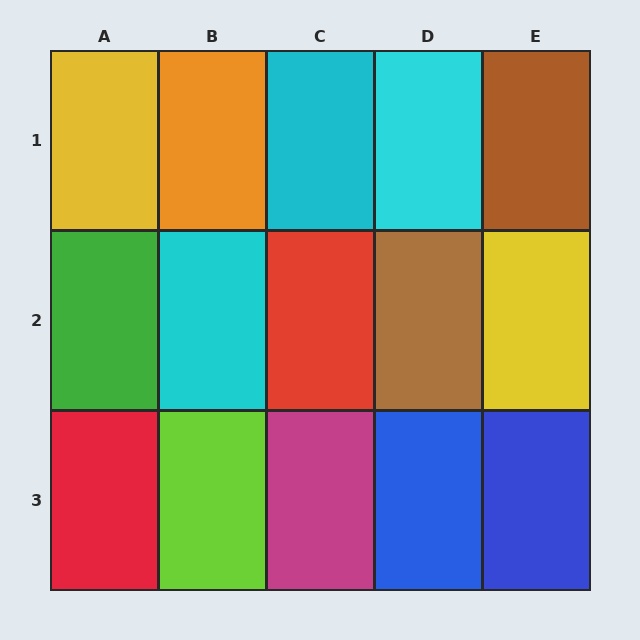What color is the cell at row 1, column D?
Cyan.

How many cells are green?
1 cell is green.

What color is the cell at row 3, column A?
Red.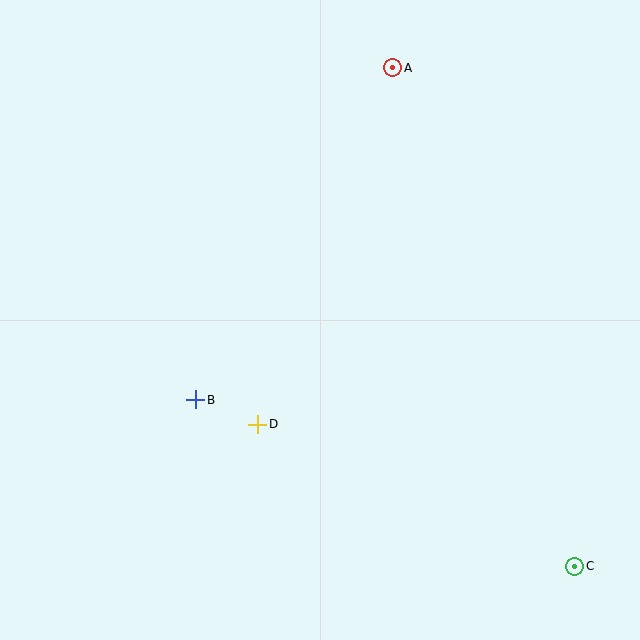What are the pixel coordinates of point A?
Point A is at (393, 68).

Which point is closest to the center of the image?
Point D at (258, 424) is closest to the center.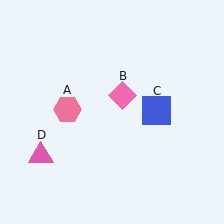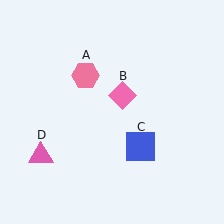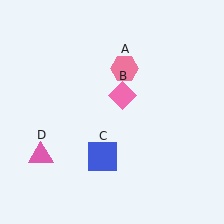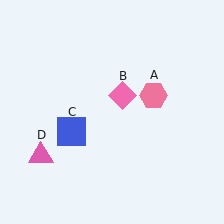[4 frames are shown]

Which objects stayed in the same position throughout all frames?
Pink diamond (object B) and pink triangle (object D) remained stationary.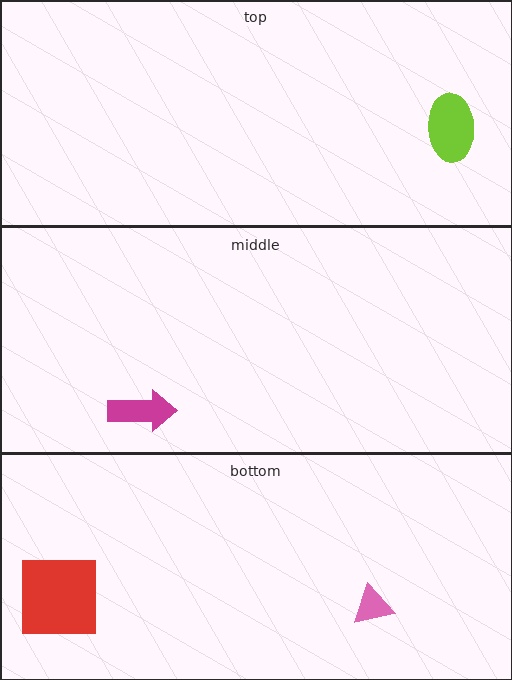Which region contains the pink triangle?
The bottom region.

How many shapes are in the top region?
1.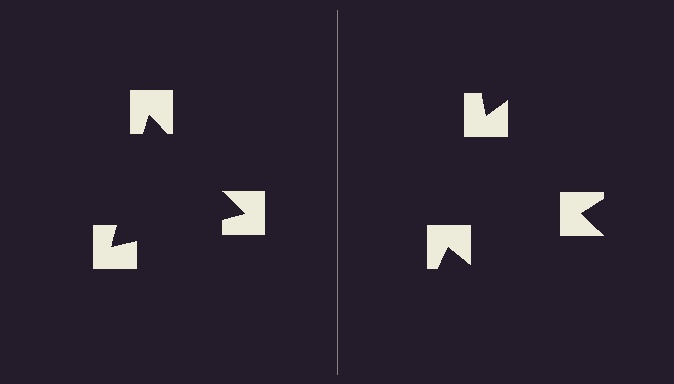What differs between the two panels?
The notched squares are positioned identically on both sides; only the wedge orientations differ. On the left they align to a triangle; on the right they are misaligned.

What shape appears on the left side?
An illusory triangle.